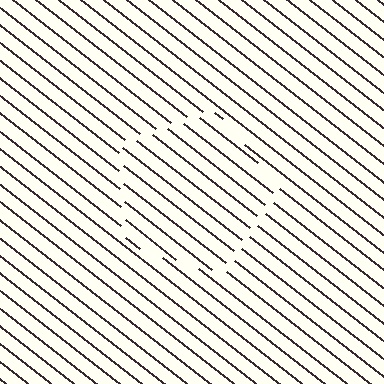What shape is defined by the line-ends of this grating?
An illusory pentagon. The interior of the shape contains the same grating, shifted by half a period — the contour is defined by the phase discontinuity where line-ends from the inner and outer gratings abut.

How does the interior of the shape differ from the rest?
The interior of the shape contains the same grating, shifted by half a period — the contour is defined by the phase discontinuity where line-ends from the inner and outer gratings abut.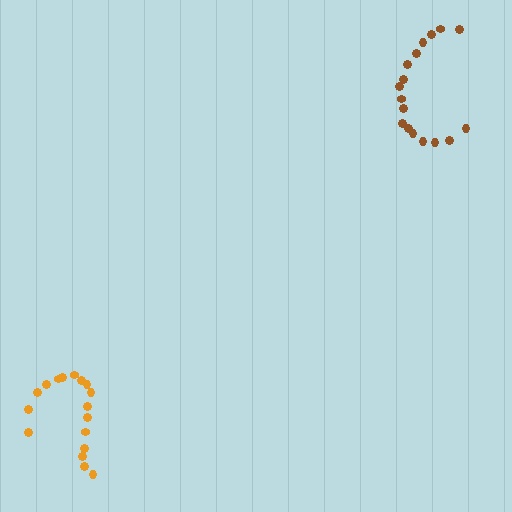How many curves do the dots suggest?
There are 2 distinct paths.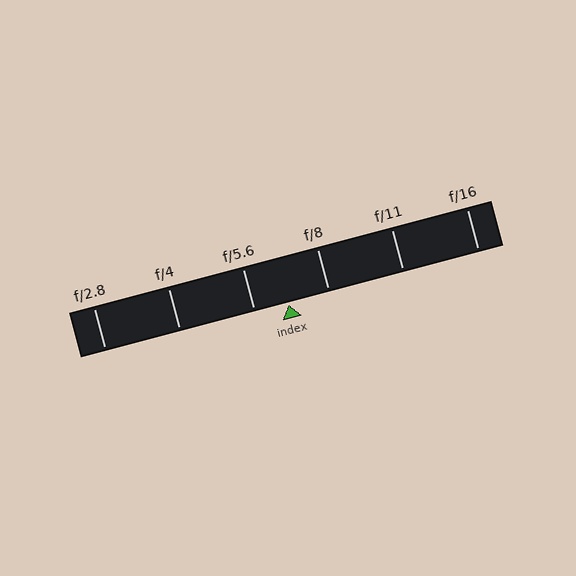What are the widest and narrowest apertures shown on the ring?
The widest aperture shown is f/2.8 and the narrowest is f/16.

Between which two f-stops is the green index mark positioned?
The index mark is between f/5.6 and f/8.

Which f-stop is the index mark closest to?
The index mark is closest to f/5.6.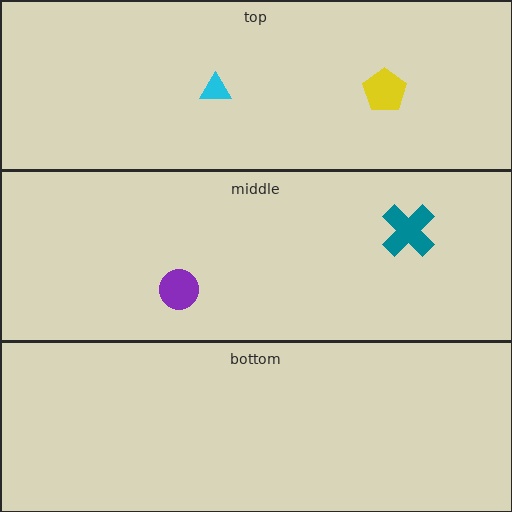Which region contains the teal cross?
The middle region.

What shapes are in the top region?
The cyan triangle, the yellow pentagon.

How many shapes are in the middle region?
2.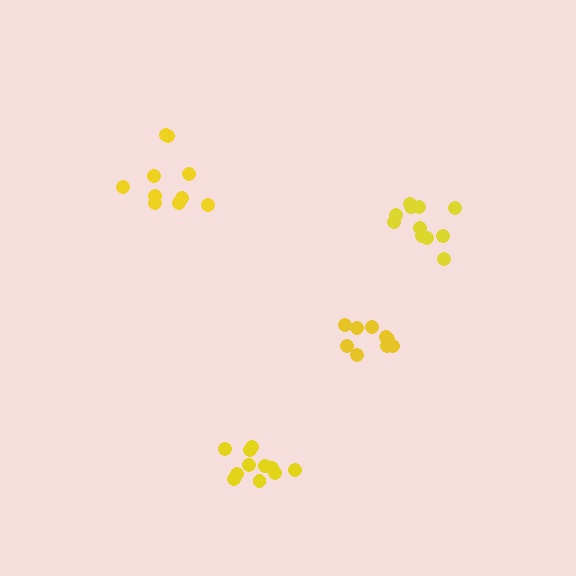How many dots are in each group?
Group 1: 10 dots, Group 2: 10 dots, Group 3: 11 dots, Group 4: 11 dots (42 total).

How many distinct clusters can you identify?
There are 4 distinct clusters.